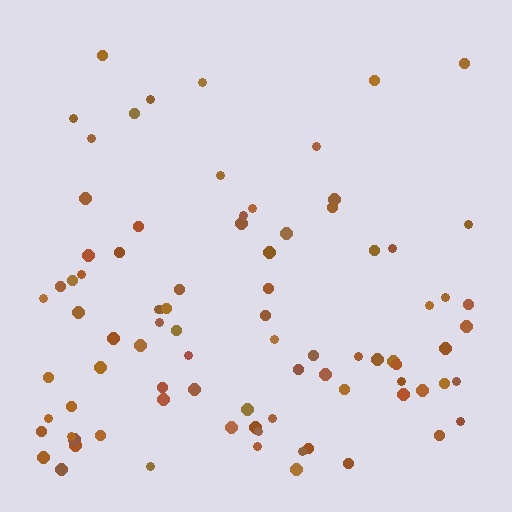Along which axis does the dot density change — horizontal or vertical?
Vertical.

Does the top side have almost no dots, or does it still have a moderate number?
Still a moderate number, just noticeably fewer than the bottom.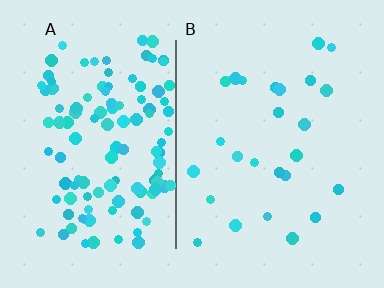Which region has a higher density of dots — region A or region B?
A (the left).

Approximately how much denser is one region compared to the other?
Approximately 4.7× — region A over region B.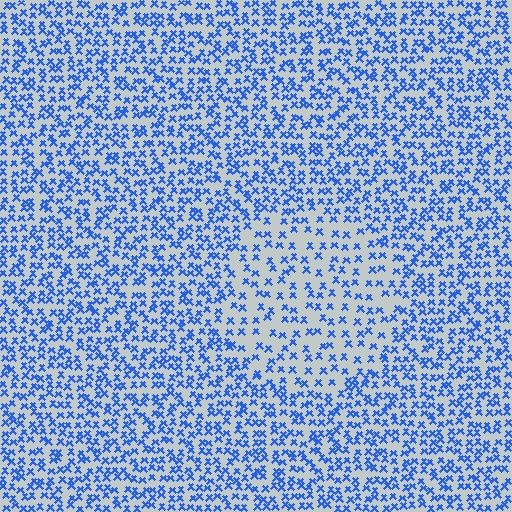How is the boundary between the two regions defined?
The boundary is defined by a change in element density (approximately 1.8x ratio). All elements are the same color, size, and shape.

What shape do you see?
I see a circle.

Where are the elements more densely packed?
The elements are more densely packed outside the circle boundary.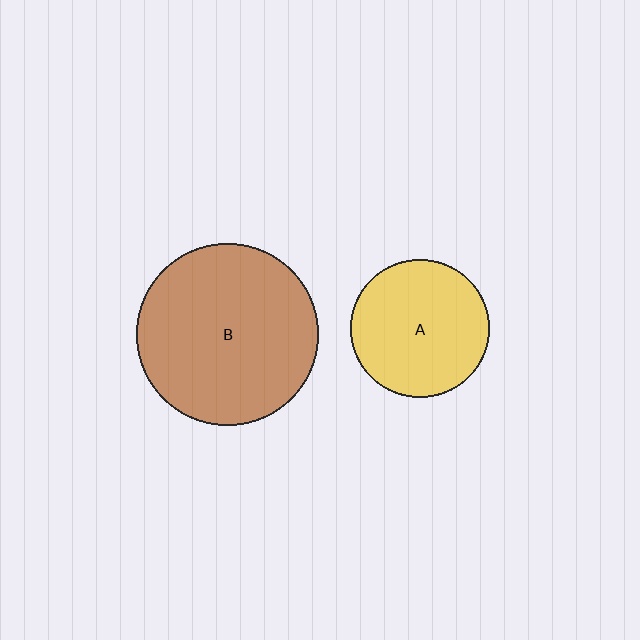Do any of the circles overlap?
No, none of the circles overlap.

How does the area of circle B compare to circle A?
Approximately 1.7 times.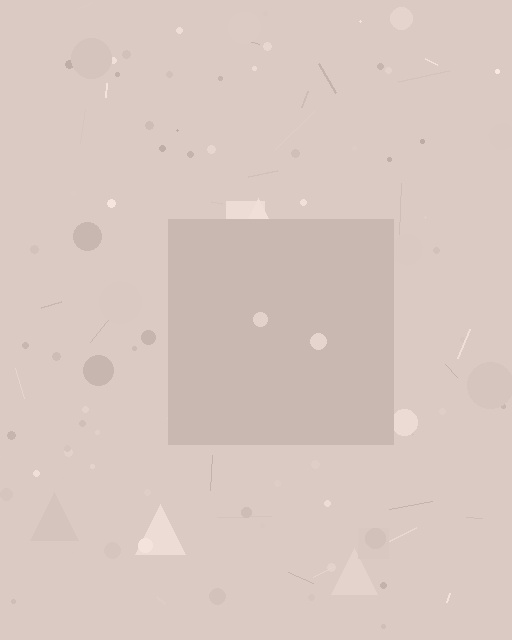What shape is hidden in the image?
A square is hidden in the image.